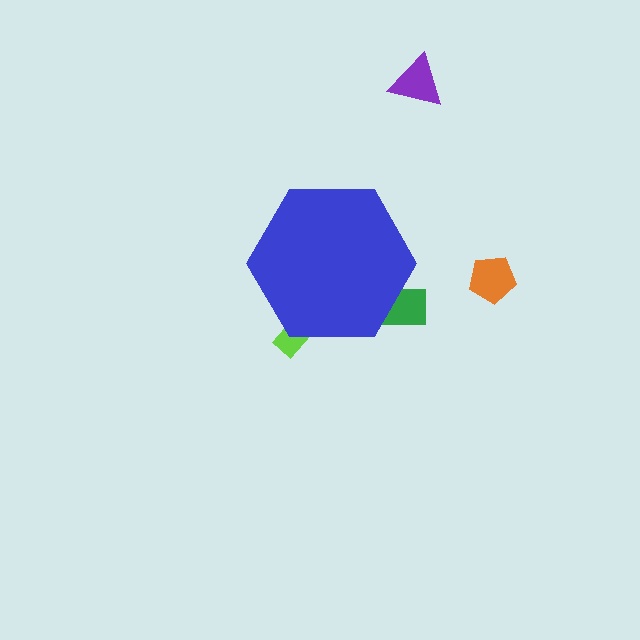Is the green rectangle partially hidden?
Yes, the green rectangle is partially hidden behind the blue hexagon.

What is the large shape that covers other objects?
A blue hexagon.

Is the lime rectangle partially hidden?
Yes, the lime rectangle is partially hidden behind the blue hexagon.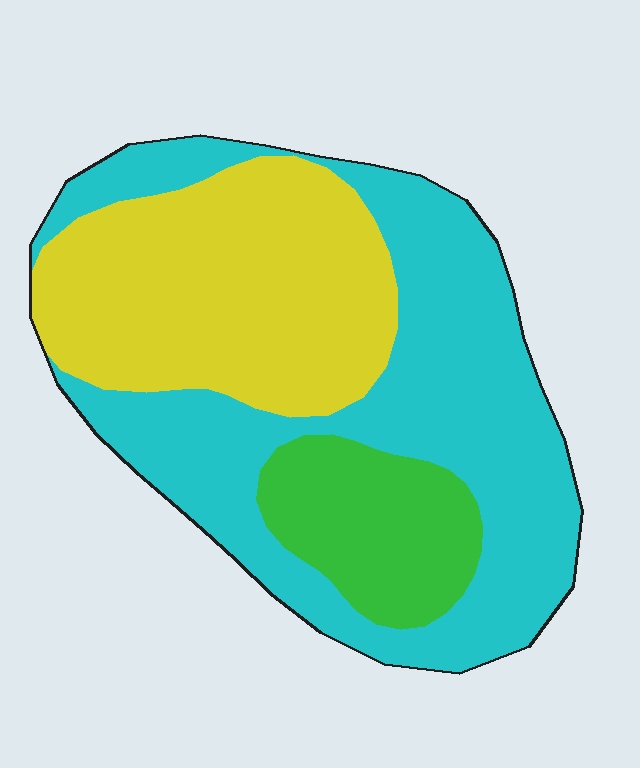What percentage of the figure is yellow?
Yellow covers 35% of the figure.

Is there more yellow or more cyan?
Cyan.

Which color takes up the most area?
Cyan, at roughly 50%.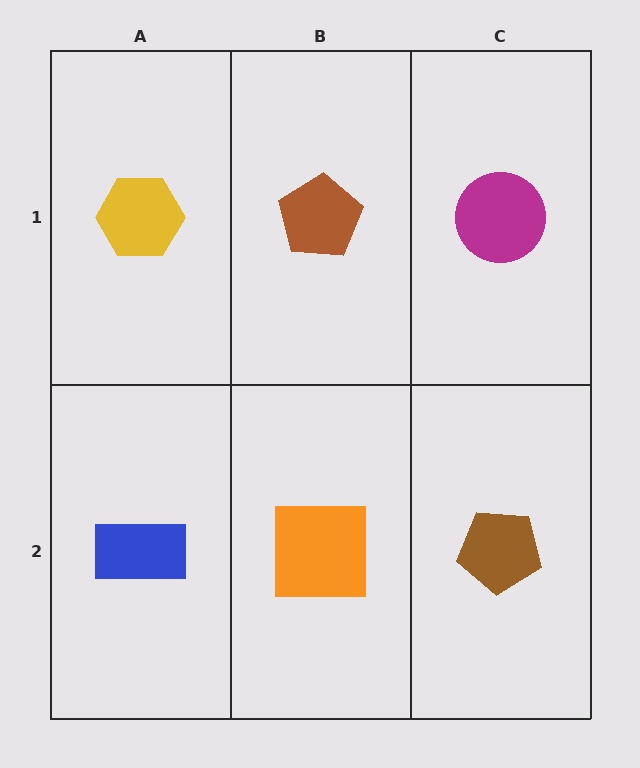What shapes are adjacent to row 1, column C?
A brown pentagon (row 2, column C), a brown pentagon (row 1, column B).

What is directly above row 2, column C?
A magenta circle.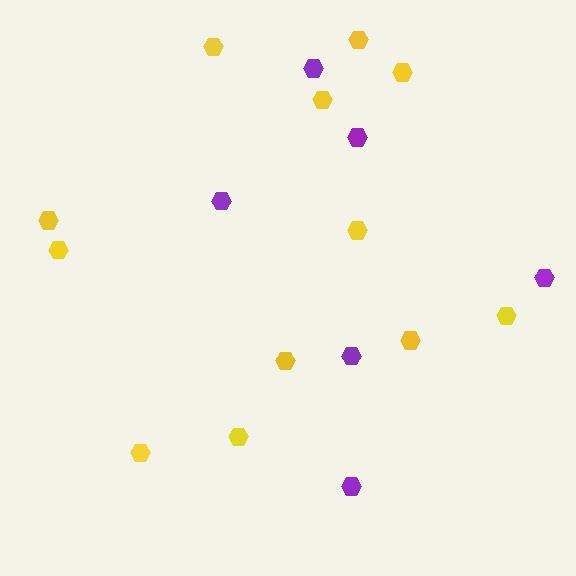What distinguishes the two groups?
There are 2 groups: one group of purple hexagons (6) and one group of yellow hexagons (12).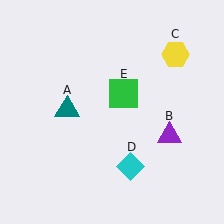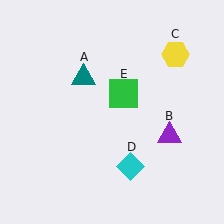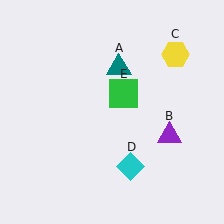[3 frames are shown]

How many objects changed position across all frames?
1 object changed position: teal triangle (object A).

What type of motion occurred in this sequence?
The teal triangle (object A) rotated clockwise around the center of the scene.